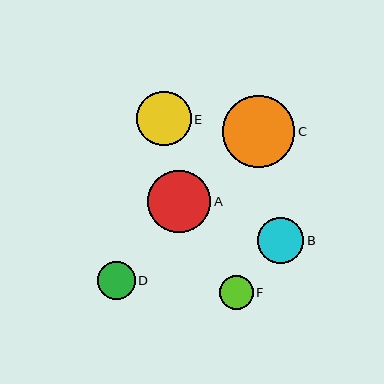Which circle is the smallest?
Circle F is the smallest with a size of approximately 34 pixels.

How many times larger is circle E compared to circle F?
Circle E is approximately 1.6 times the size of circle F.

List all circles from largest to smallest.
From largest to smallest: C, A, E, B, D, F.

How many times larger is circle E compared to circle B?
Circle E is approximately 1.2 times the size of circle B.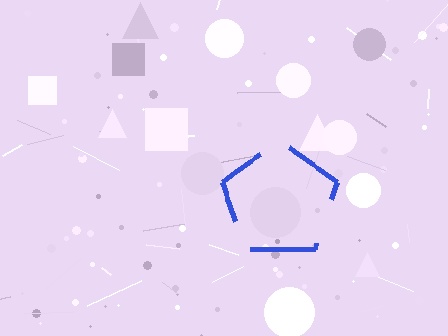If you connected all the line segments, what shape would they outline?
They would outline a pentagon.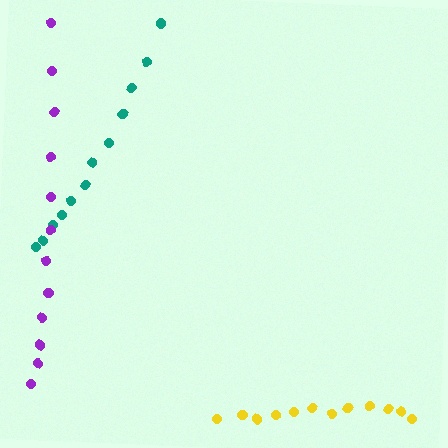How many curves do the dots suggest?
There are 3 distinct paths.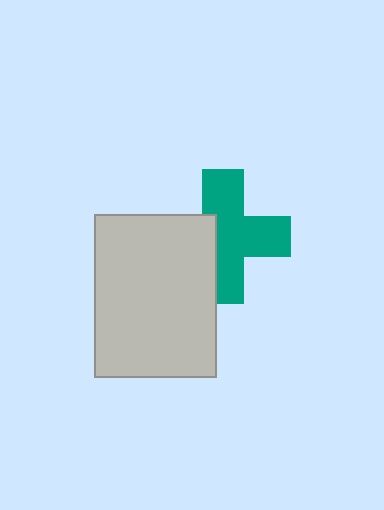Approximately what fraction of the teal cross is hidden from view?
Roughly 35% of the teal cross is hidden behind the light gray rectangle.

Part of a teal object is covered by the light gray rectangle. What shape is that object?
It is a cross.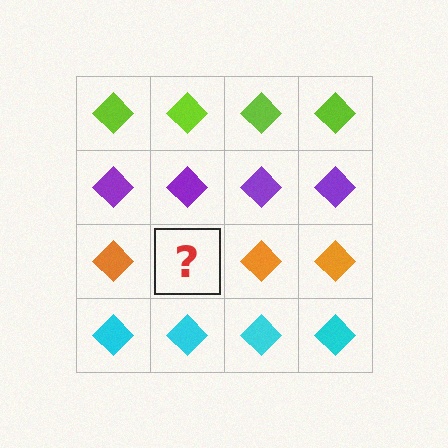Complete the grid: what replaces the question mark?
The question mark should be replaced with an orange diamond.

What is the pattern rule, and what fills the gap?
The rule is that each row has a consistent color. The gap should be filled with an orange diamond.